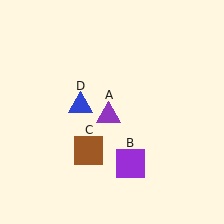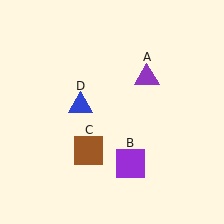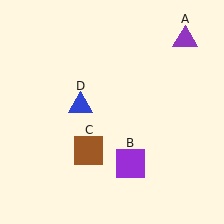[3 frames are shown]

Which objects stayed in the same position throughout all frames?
Purple square (object B) and brown square (object C) and blue triangle (object D) remained stationary.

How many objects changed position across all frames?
1 object changed position: purple triangle (object A).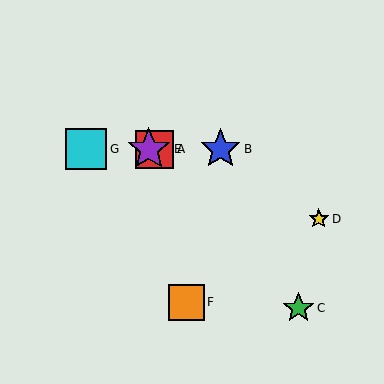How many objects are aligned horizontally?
4 objects (A, B, E, G) are aligned horizontally.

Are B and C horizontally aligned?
No, B is at y≈149 and C is at y≈308.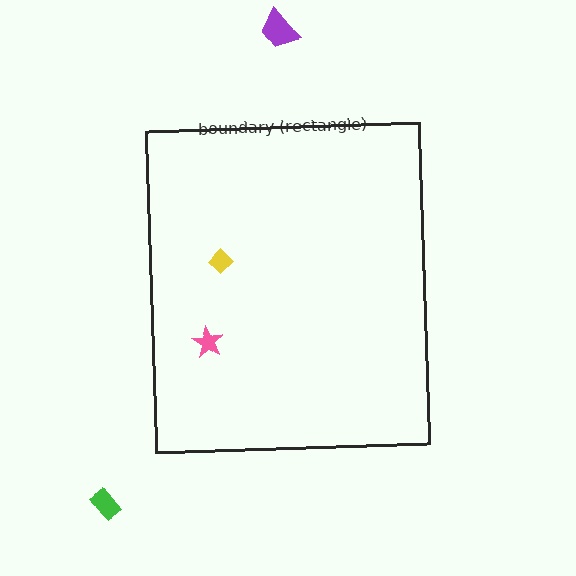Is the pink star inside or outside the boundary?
Inside.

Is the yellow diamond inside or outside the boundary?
Inside.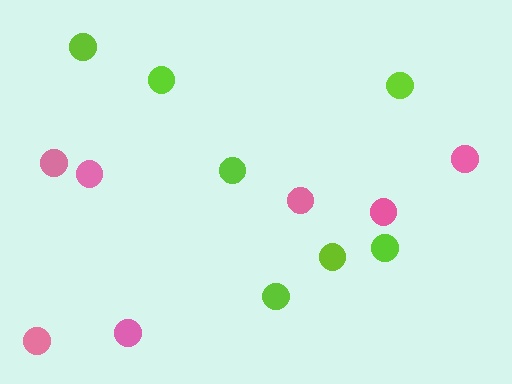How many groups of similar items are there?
There are 2 groups: one group of pink circles (7) and one group of lime circles (7).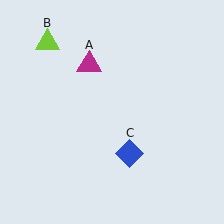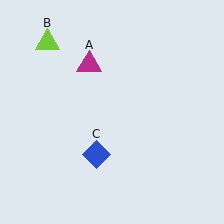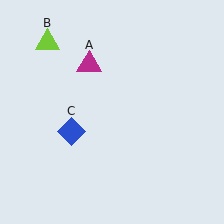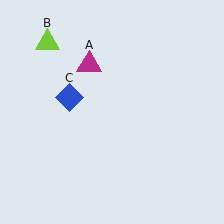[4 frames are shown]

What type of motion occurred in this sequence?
The blue diamond (object C) rotated clockwise around the center of the scene.